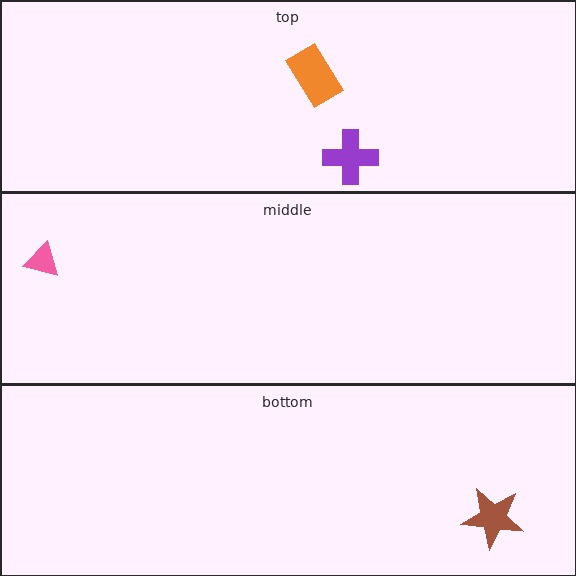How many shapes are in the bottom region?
1.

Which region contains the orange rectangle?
The top region.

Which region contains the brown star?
The bottom region.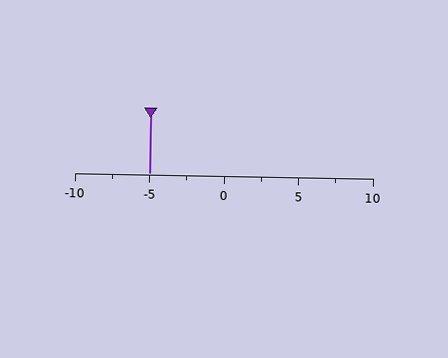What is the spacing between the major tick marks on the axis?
The major ticks are spaced 5 apart.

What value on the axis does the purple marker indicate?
The marker indicates approximately -5.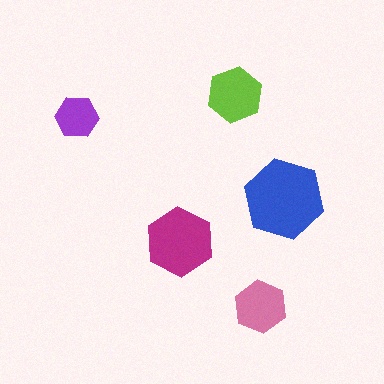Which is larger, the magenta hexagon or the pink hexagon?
The magenta one.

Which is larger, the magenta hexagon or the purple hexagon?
The magenta one.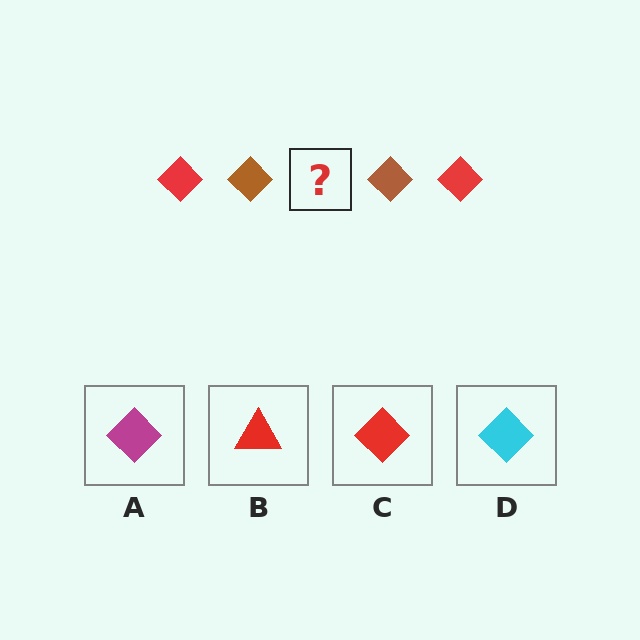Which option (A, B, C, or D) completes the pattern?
C.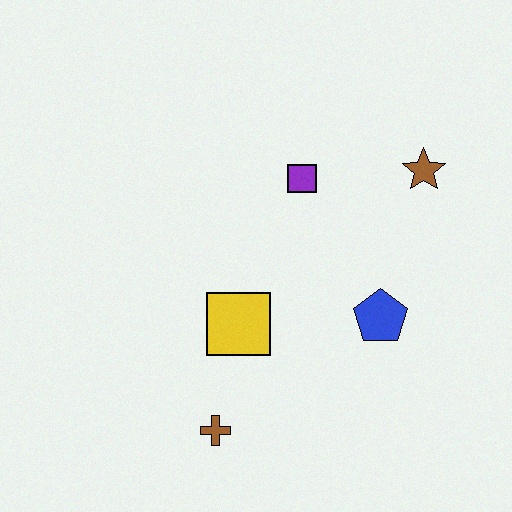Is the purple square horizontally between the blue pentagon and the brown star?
No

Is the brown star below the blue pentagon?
No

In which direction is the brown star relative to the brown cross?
The brown star is above the brown cross.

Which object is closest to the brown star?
The purple square is closest to the brown star.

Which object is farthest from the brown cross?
The brown star is farthest from the brown cross.